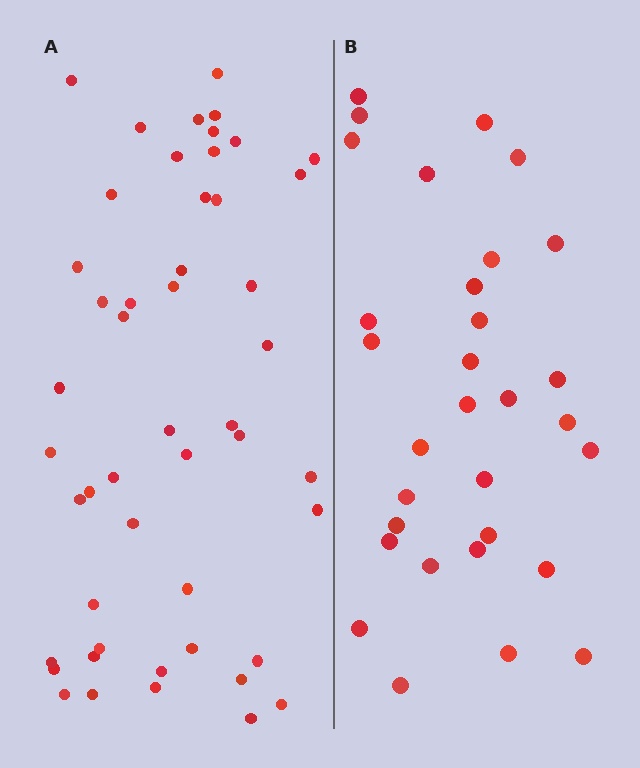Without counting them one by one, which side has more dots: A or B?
Region A (the left region) has more dots.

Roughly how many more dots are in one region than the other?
Region A has approximately 20 more dots than region B.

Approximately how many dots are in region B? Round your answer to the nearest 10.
About 30 dots. (The exact count is 31, which rounds to 30.)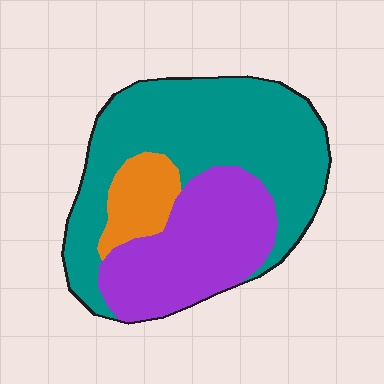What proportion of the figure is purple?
Purple covers roughly 35% of the figure.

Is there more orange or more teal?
Teal.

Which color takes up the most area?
Teal, at roughly 55%.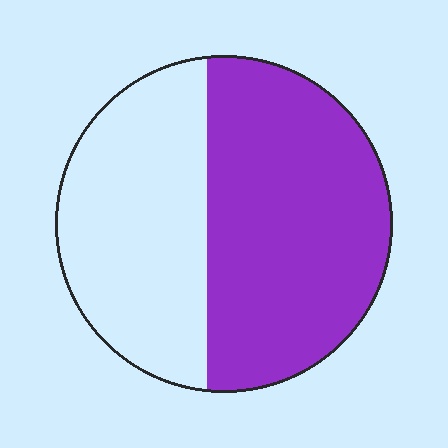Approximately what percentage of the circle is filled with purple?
Approximately 55%.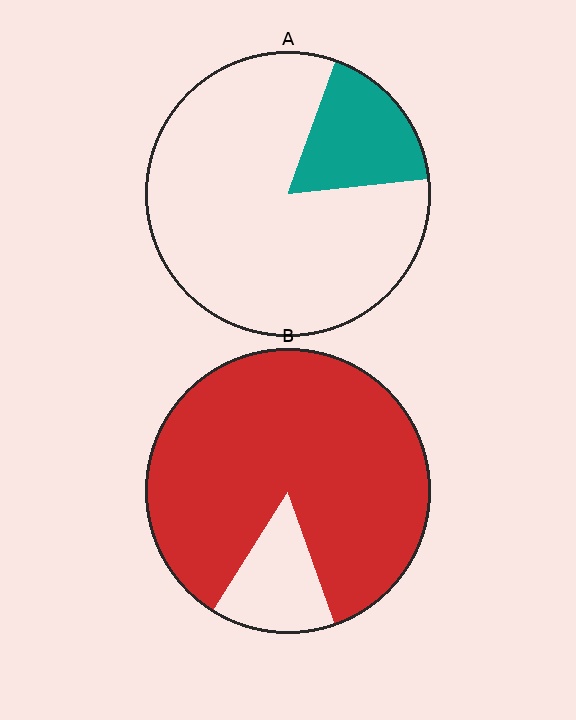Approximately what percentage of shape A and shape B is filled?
A is approximately 20% and B is approximately 85%.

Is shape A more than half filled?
No.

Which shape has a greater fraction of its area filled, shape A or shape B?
Shape B.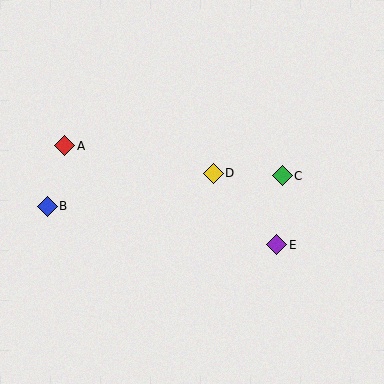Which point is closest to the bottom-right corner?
Point E is closest to the bottom-right corner.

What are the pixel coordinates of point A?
Point A is at (65, 146).